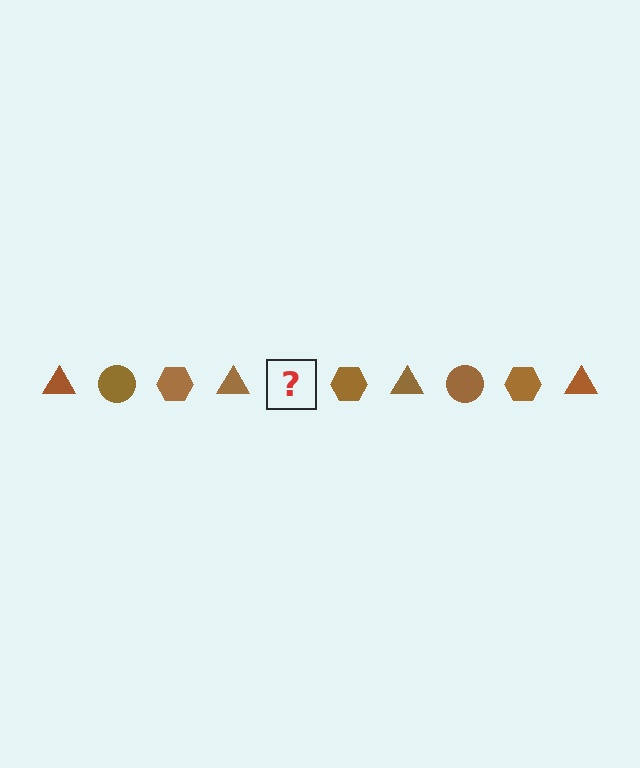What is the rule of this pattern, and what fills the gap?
The rule is that the pattern cycles through triangle, circle, hexagon shapes in brown. The gap should be filled with a brown circle.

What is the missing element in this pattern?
The missing element is a brown circle.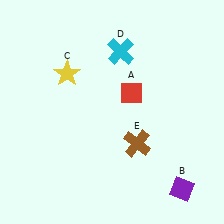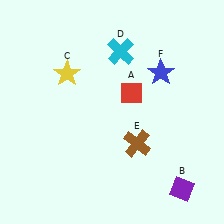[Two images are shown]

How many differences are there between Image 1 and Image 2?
There is 1 difference between the two images.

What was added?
A blue star (F) was added in Image 2.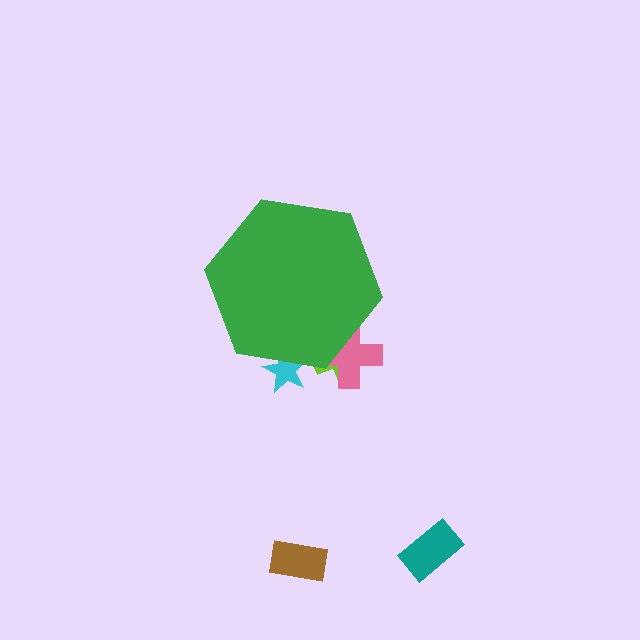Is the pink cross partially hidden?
Yes, the pink cross is partially hidden behind the green hexagon.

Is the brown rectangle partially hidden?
No, the brown rectangle is fully visible.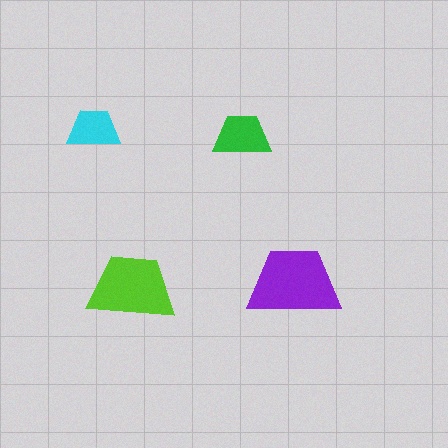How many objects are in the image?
There are 4 objects in the image.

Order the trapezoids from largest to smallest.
the purple one, the lime one, the green one, the cyan one.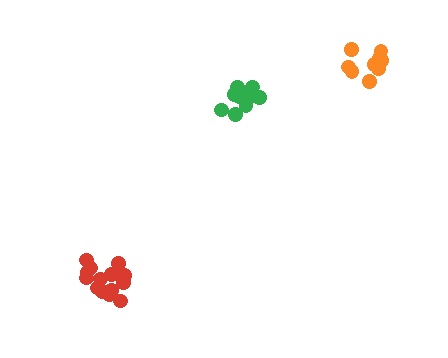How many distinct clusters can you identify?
There are 3 distinct clusters.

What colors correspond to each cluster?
The clusters are colored: red, green, orange.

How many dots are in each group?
Group 1: 14 dots, Group 2: 14 dots, Group 3: 9 dots (37 total).